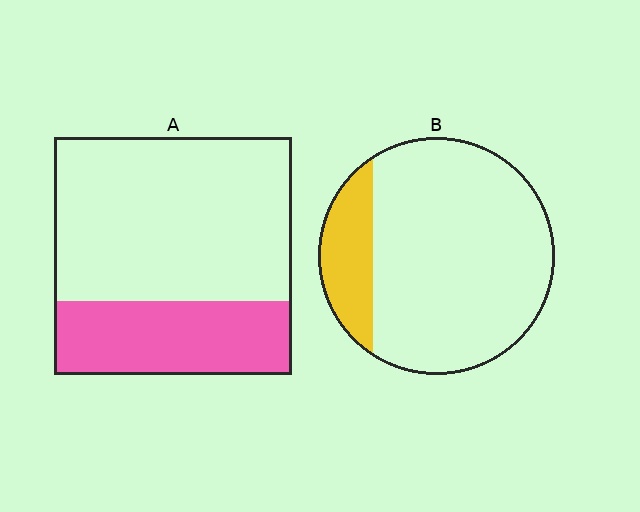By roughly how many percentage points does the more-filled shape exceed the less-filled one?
By roughly 15 percentage points (A over B).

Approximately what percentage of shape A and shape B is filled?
A is approximately 30% and B is approximately 20%.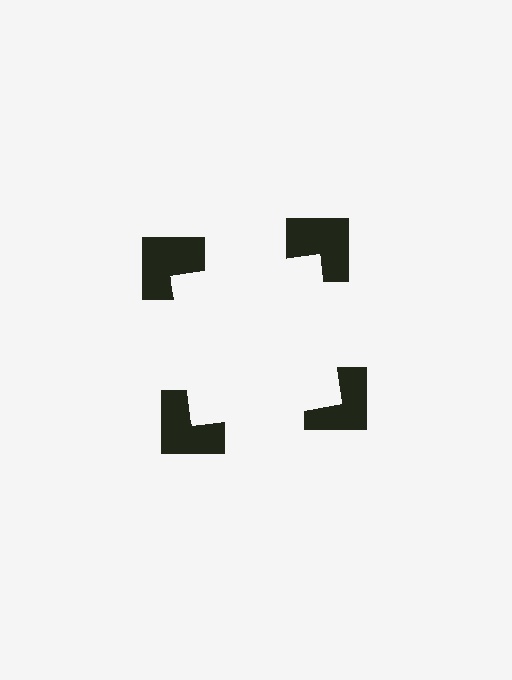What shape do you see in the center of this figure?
An illusory square — its edges are inferred from the aligned wedge cuts in the notched squares, not physically drawn.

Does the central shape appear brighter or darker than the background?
It typically appears slightly brighter than the background, even though no actual brightness change is drawn.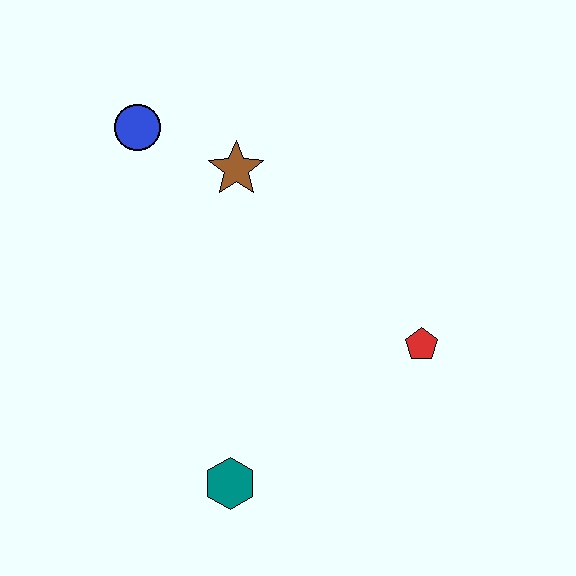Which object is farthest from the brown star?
The teal hexagon is farthest from the brown star.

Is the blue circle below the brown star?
No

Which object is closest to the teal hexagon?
The red pentagon is closest to the teal hexagon.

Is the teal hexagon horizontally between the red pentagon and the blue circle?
Yes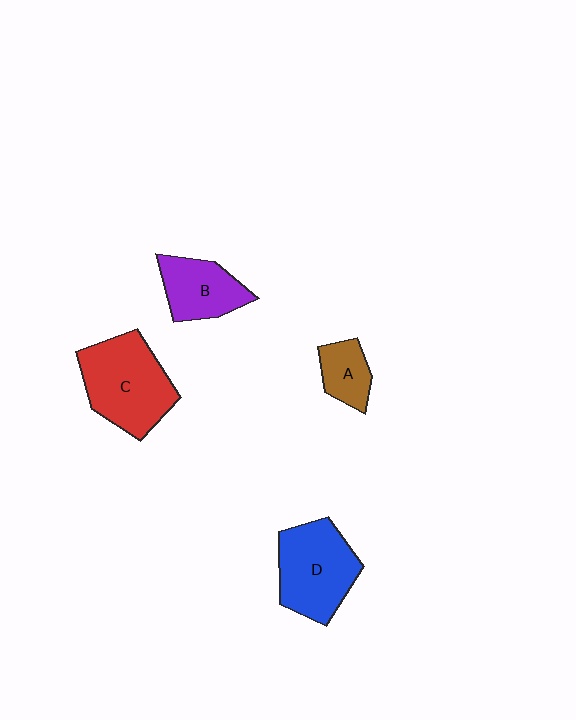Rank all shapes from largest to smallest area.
From largest to smallest: C (red), D (blue), B (purple), A (brown).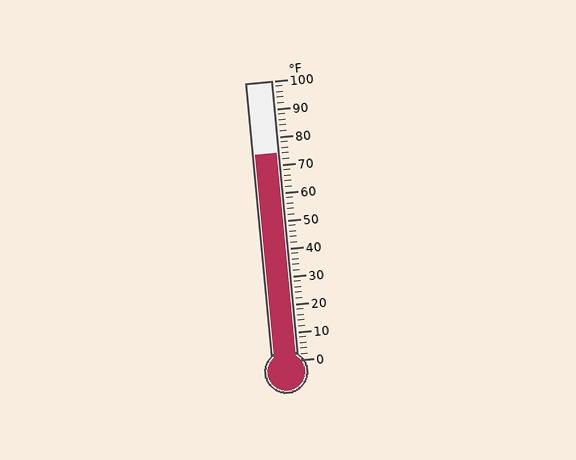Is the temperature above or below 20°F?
The temperature is above 20°F.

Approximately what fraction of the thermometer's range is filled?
The thermometer is filled to approximately 75% of its range.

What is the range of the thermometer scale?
The thermometer scale ranges from 0°F to 100°F.